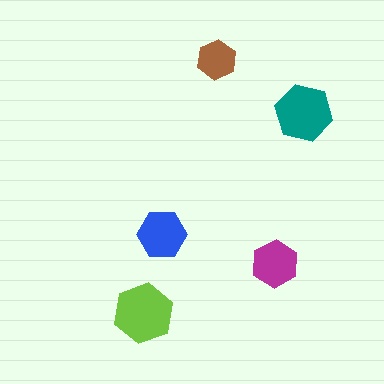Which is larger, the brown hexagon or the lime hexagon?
The lime one.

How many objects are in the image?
There are 5 objects in the image.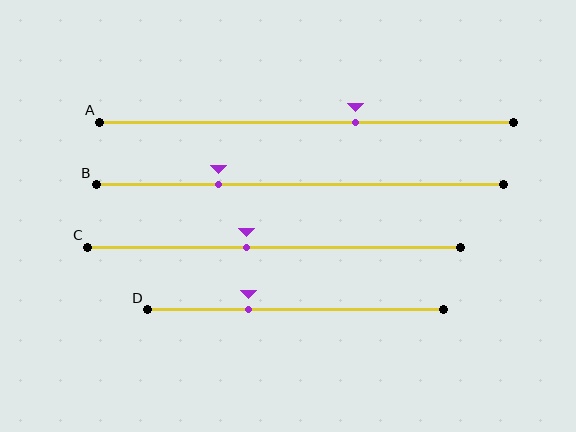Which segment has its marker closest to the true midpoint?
Segment C has its marker closest to the true midpoint.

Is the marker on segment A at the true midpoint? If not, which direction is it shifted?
No, the marker on segment A is shifted to the right by about 12% of the segment length.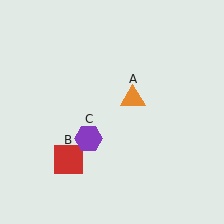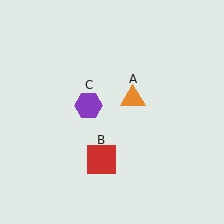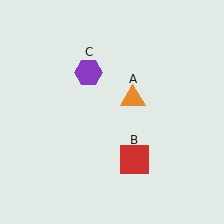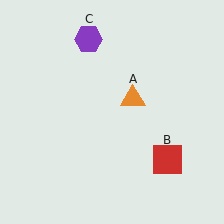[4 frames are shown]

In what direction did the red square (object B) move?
The red square (object B) moved right.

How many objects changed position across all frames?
2 objects changed position: red square (object B), purple hexagon (object C).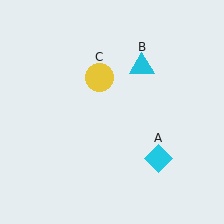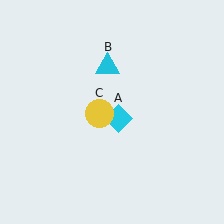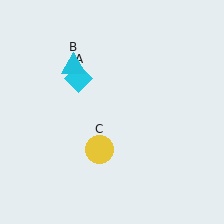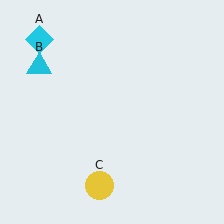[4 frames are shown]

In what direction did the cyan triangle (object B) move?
The cyan triangle (object B) moved left.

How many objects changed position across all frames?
3 objects changed position: cyan diamond (object A), cyan triangle (object B), yellow circle (object C).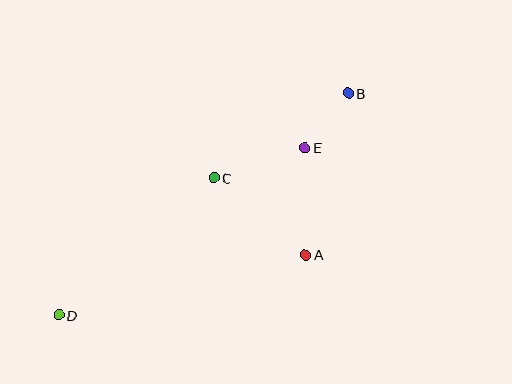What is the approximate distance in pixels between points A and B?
The distance between A and B is approximately 167 pixels.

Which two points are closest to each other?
Points B and E are closest to each other.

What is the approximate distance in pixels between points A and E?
The distance between A and E is approximately 107 pixels.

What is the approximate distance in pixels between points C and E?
The distance between C and E is approximately 96 pixels.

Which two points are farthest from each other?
Points B and D are farthest from each other.